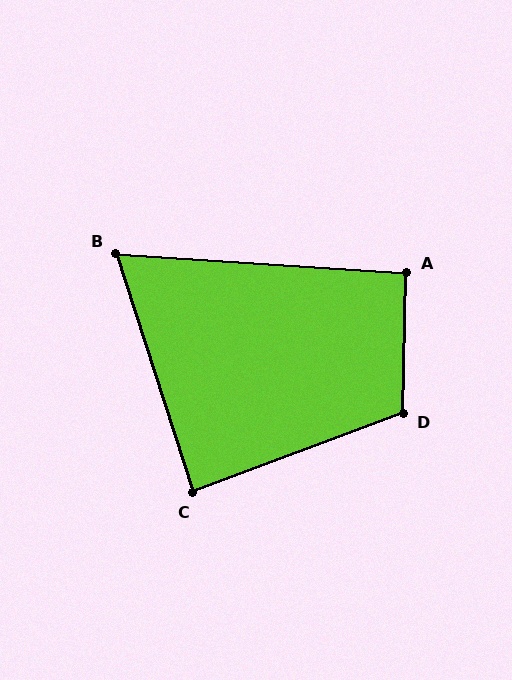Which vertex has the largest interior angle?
D, at approximately 112 degrees.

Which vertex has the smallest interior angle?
B, at approximately 68 degrees.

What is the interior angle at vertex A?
Approximately 93 degrees (approximately right).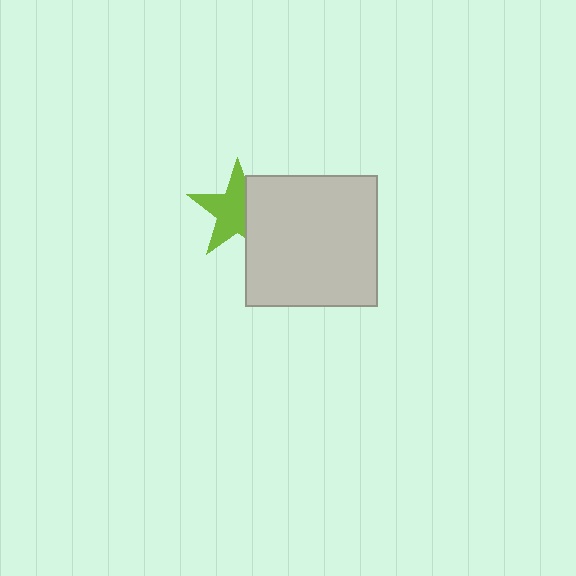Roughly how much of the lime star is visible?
About half of it is visible (roughly 65%).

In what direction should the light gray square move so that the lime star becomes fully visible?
The light gray square should move right. That is the shortest direction to clear the overlap and leave the lime star fully visible.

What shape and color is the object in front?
The object in front is a light gray square.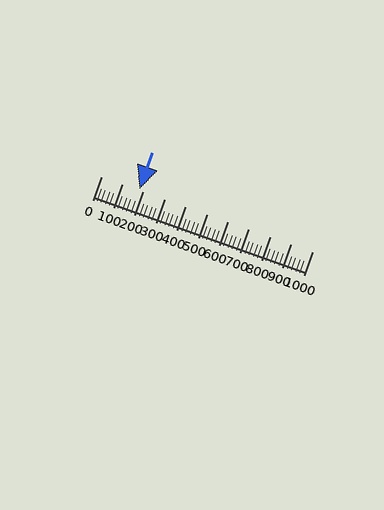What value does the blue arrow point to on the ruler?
The blue arrow points to approximately 180.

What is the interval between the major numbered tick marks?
The major tick marks are spaced 100 units apart.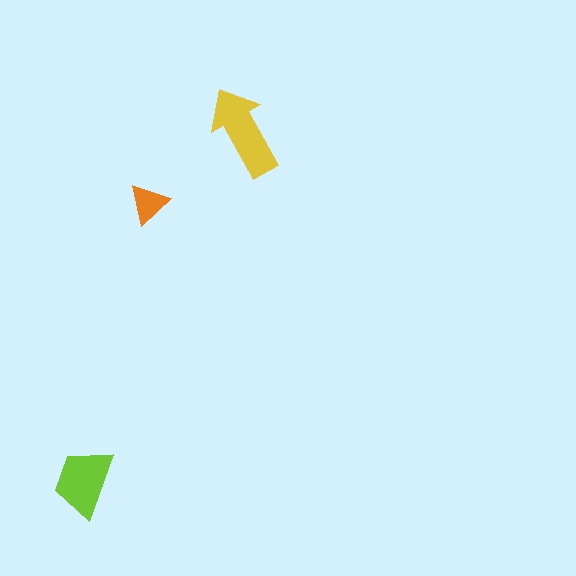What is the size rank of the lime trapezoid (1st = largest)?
2nd.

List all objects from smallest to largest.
The orange triangle, the lime trapezoid, the yellow arrow.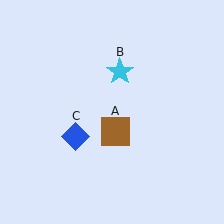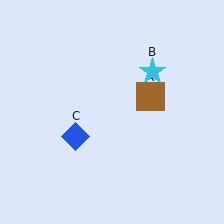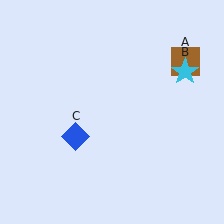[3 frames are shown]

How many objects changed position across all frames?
2 objects changed position: brown square (object A), cyan star (object B).